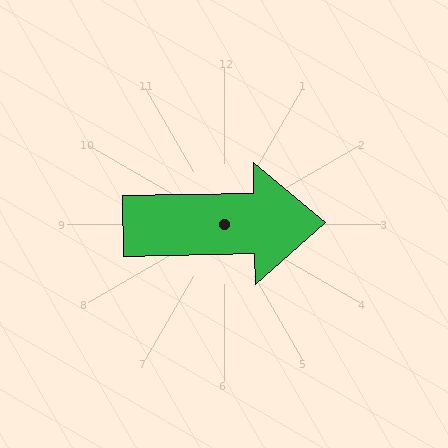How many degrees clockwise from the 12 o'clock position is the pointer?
Approximately 89 degrees.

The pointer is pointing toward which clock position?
Roughly 3 o'clock.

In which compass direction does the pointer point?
East.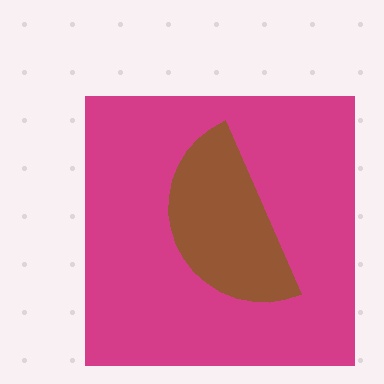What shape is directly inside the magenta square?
The brown semicircle.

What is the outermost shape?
The magenta square.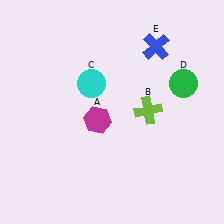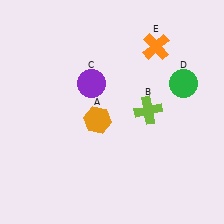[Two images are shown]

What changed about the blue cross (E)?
In Image 1, E is blue. In Image 2, it changed to orange.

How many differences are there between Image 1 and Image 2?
There are 3 differences between the two images.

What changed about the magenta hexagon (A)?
In Image 1, A is magenta. In Image 2, it changed to orange.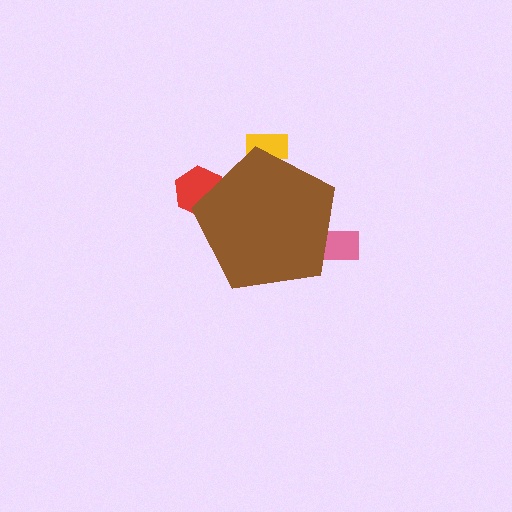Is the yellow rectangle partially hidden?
Yes, the yellow rectangle is partially hidden behind the brown pentagon.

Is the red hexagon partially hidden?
Yes, the red hexagon is partially hidden behind the brown pentagon.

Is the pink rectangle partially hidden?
Yes, the pink rectangle is partially hidden behind the brown pentagon.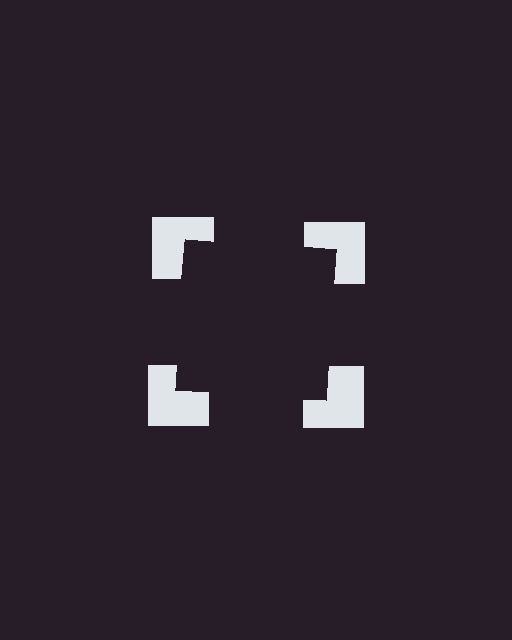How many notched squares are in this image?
There are 4 — one at each vertex of the illusory square.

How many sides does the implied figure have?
4 sides.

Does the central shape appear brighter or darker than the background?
It typically appears slightly darker than the background, even though no actual brightness change is drawn.